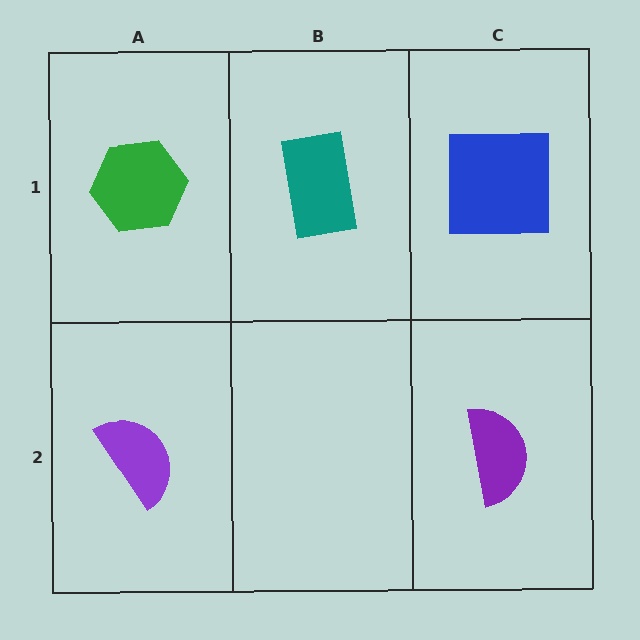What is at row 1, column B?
A teal rectangle.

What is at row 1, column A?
A green hexagon.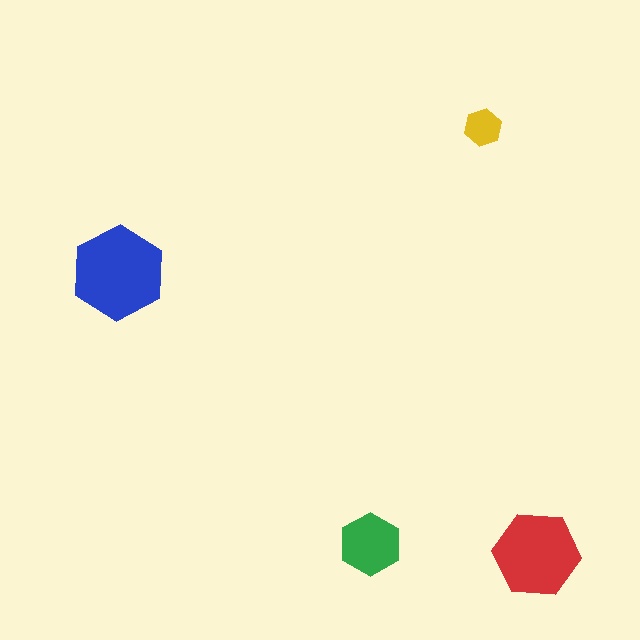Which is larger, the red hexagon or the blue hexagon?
The blue one.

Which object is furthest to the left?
The blue hexagon is leftmost.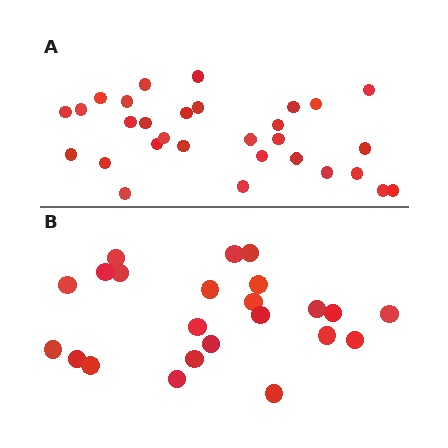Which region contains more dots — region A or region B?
Region A (the top region) has more dots.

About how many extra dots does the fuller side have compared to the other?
Region A has roughly 8 or so more dots than region B.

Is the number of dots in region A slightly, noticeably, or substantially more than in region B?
Region A has noticeably more, but not dramatically so. The ratio is roughly 1.3 to 1.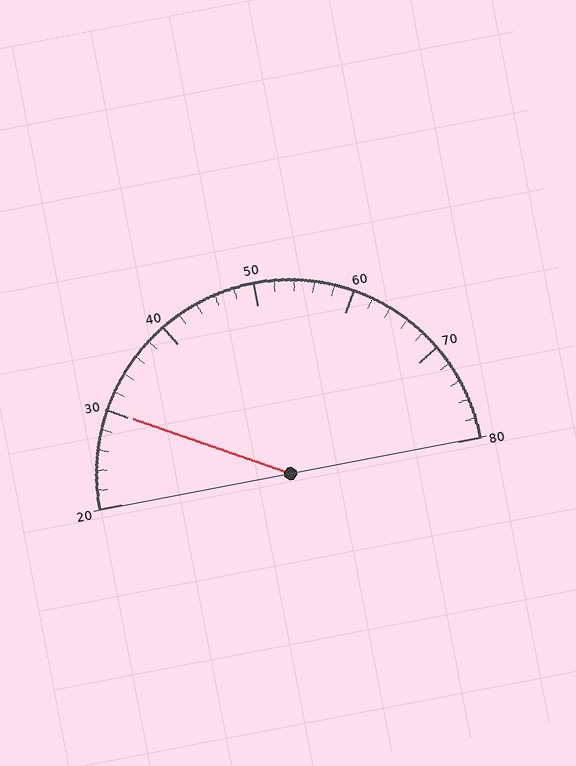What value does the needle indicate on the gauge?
The needle indicates approximately 30.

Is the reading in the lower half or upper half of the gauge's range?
The reading is in the lower half of the range (20 to 80).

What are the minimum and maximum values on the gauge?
The gauge ranges from 20 to 80.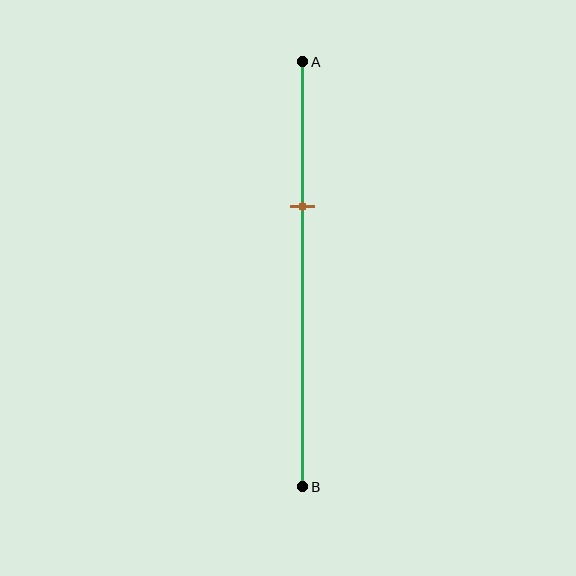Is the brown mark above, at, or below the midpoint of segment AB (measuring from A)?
The brown mark is above the midpoint of segment AB.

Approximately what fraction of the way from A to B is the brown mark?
The brown mark is approximately 35% of the way from A to B.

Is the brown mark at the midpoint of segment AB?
No, the mark is at about 35% from A, not at the 50% midpoint.